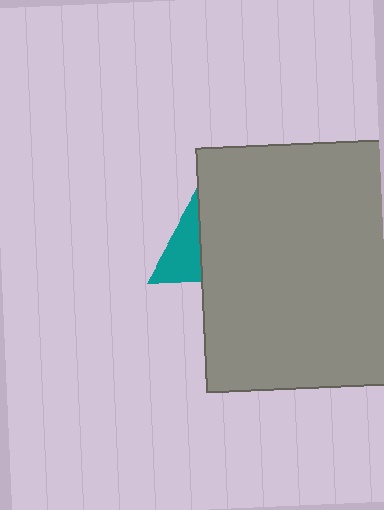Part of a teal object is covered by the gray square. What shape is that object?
It is a triangle.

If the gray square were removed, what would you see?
You would see the complete teal triangle.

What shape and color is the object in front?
The object in front is a gray square.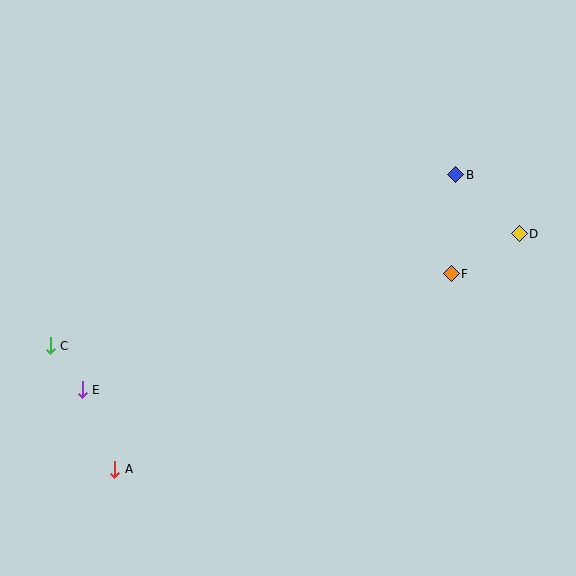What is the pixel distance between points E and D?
The distance between E and D is 464 pixels.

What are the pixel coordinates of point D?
Point D is at (519, 234).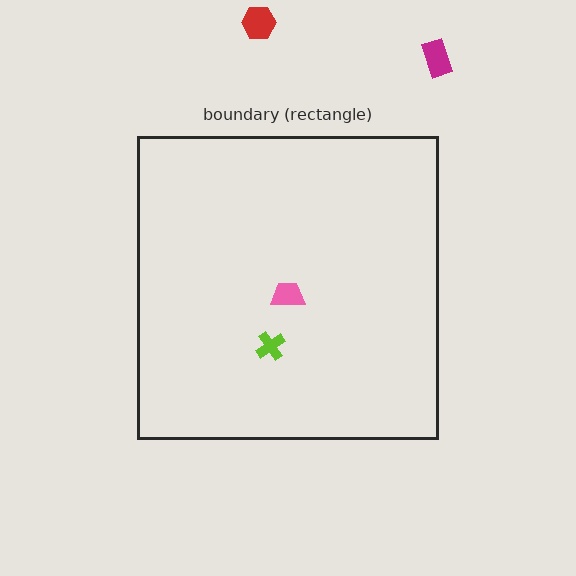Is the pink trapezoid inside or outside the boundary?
Inside.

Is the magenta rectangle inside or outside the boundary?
Outside.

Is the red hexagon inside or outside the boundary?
Outside.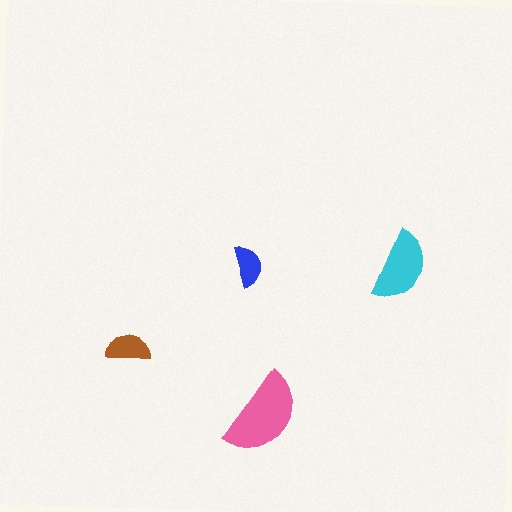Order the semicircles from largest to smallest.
the pink one, the cyan one, the brown one, the blue one.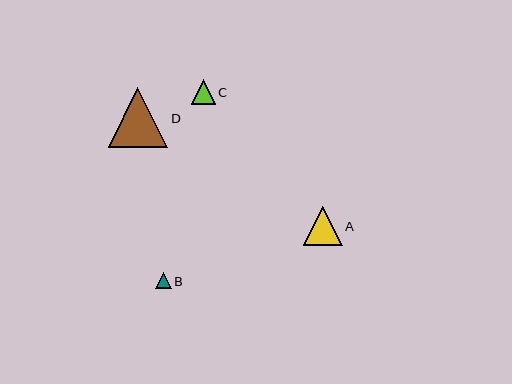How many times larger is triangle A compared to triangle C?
Triangle A is approximately 1.6 times the size of triangle C.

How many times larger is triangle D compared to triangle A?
Triangle D is approximately 1.5 times the size of triangle A.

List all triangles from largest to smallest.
From largest to smallest: D, A, C, B.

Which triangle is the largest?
Triangle D is the largest with a size of approximately 60 pixels.